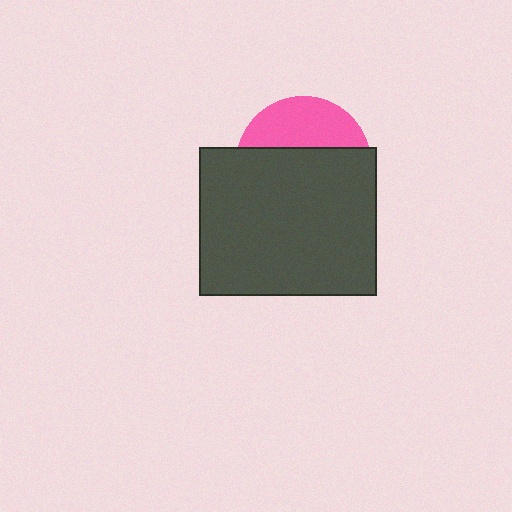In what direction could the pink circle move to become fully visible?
The pink circle could move up. That would shift it out from behind the dark gray rectangle entirely.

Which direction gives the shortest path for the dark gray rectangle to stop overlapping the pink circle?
Moving down gives the shortest separation.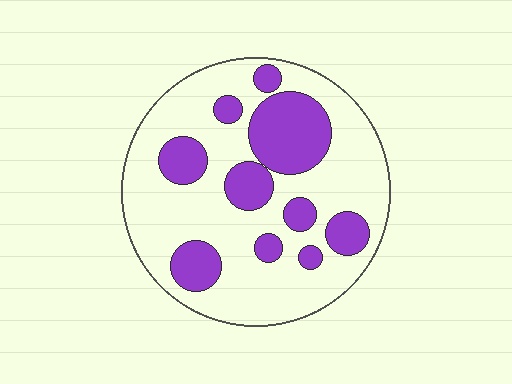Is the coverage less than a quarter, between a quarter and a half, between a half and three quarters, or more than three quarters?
Between a quarter and a half.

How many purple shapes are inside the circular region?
10.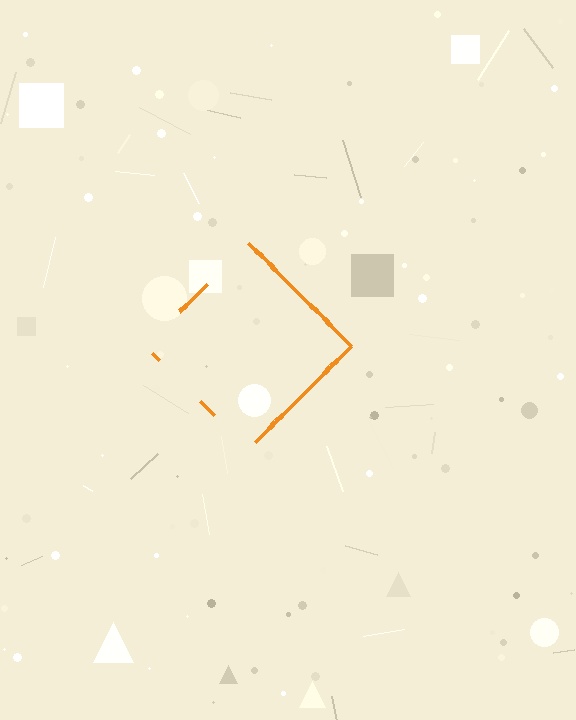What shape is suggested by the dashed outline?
The dashed outline suggests a diamond.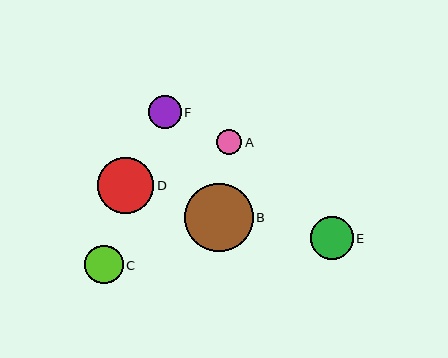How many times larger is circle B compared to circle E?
Circle B is approximately 1.6 times the size of circle E.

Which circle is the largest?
Circle B is the largest with a size of approximately 68 pixels.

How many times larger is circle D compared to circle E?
Circle D is approximately 1.3 times the size of circle E.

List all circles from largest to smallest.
From largest to smallest: B, D, E, C, F, A.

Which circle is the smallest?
Circle A is the smallest with a size of approximately 25 pixels.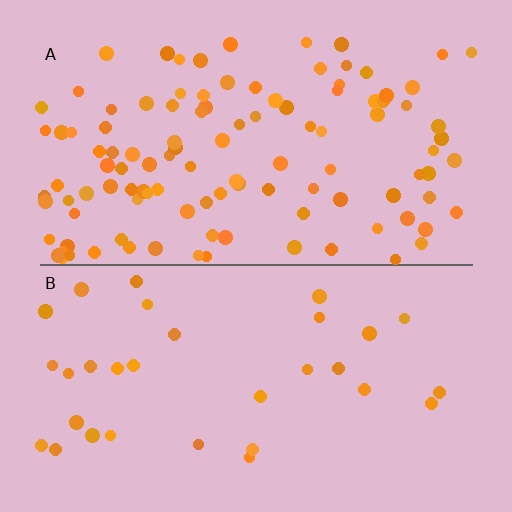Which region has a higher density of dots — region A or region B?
A (the top).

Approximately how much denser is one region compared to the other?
Approximately 3.5× — region A over region B.